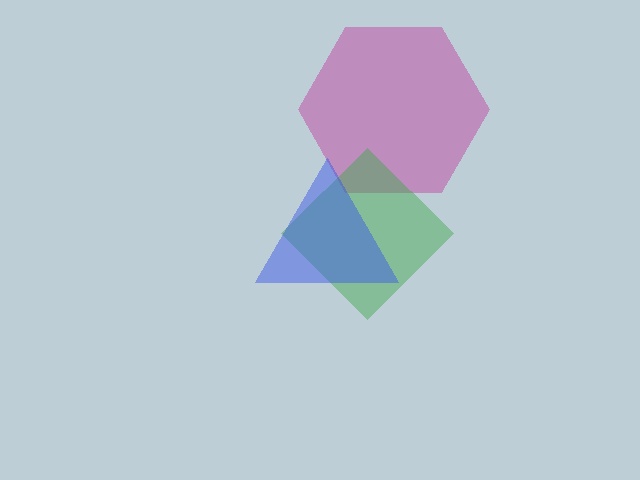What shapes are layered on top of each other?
The layered shapes are: a magenta hexagon, a green diamond, a blue triangle.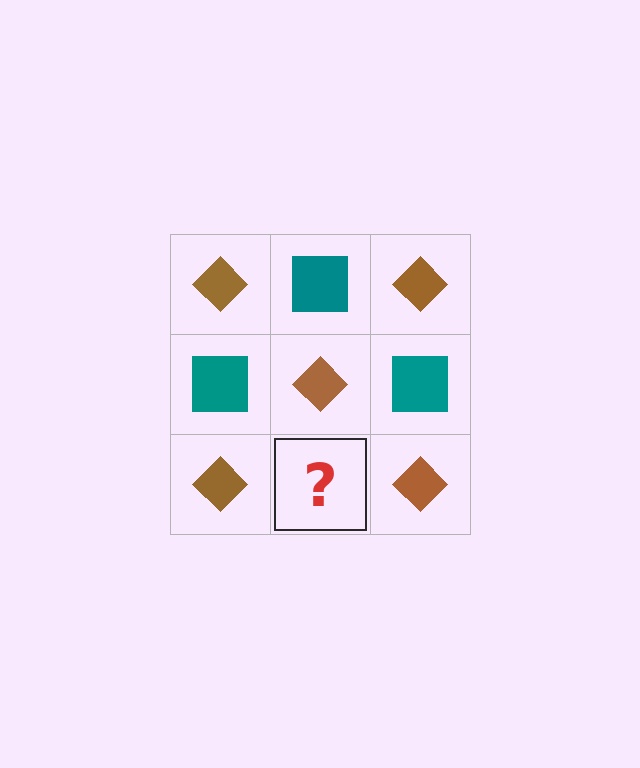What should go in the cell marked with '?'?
The missing cell should contain a teal square.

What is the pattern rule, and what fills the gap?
The rule is that it alternates brown diamond and teal square in a checkerboard pattern. The gap should be filled with a teal square.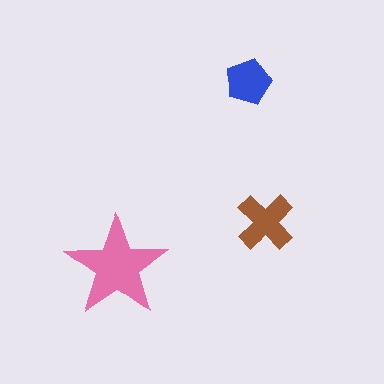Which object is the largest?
The pink star.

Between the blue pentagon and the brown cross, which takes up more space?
The brown cross.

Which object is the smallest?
The blue pentagon.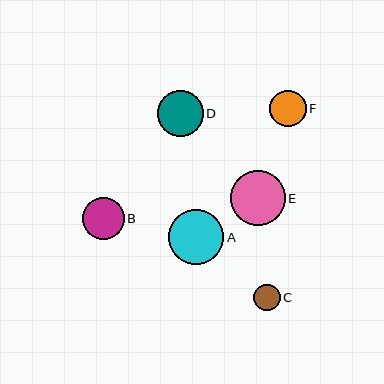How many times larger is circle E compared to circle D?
Circle E is approximately 1.2 times the size of circle D.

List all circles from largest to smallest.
From largest to smallest: E, A, D, B, F, C.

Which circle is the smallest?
Circle C is the smallest with a size of approximately 27 pixels.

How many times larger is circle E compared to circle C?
Circle E is approximately 2.1 times the size of circle C.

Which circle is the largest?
Circle E is the largest with a size of approximately 55 pixels.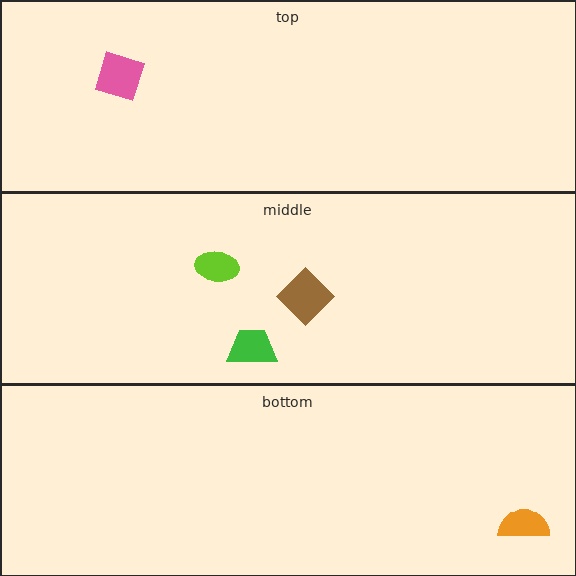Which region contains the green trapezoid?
The middle region.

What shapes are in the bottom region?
The orange semicircle.